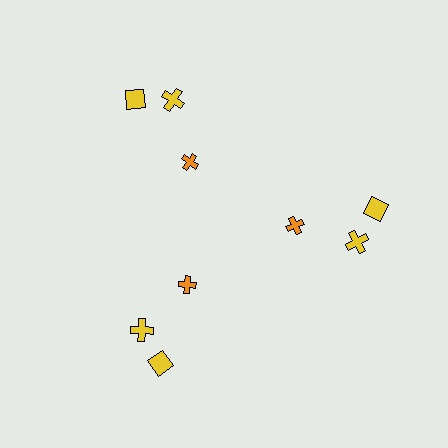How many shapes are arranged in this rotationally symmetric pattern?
There are 9 shapes, arranged in 3 groups of 3.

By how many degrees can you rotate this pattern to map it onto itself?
The pattern maps onto itself every 120 degrees of rotation.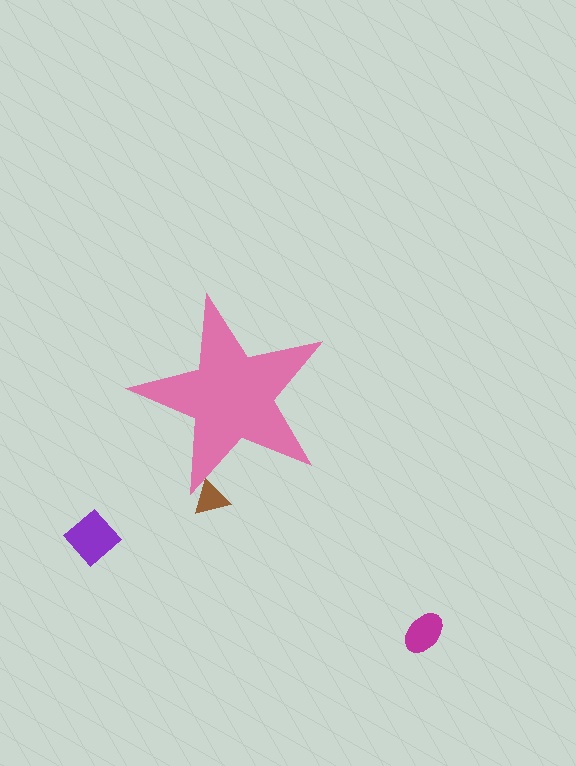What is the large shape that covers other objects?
A pink star.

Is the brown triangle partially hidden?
Yes, the brown triangle is partially hidden behind the pink star.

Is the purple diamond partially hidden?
No, the purple diamond is fully visible.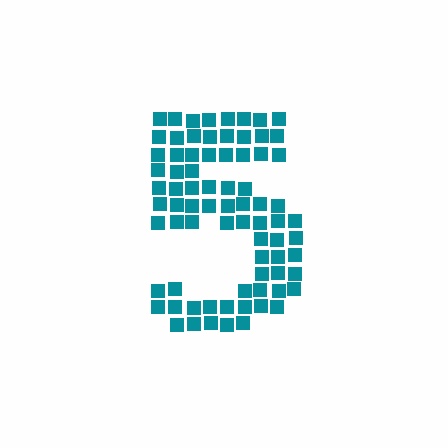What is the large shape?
The large shape is the digit 5.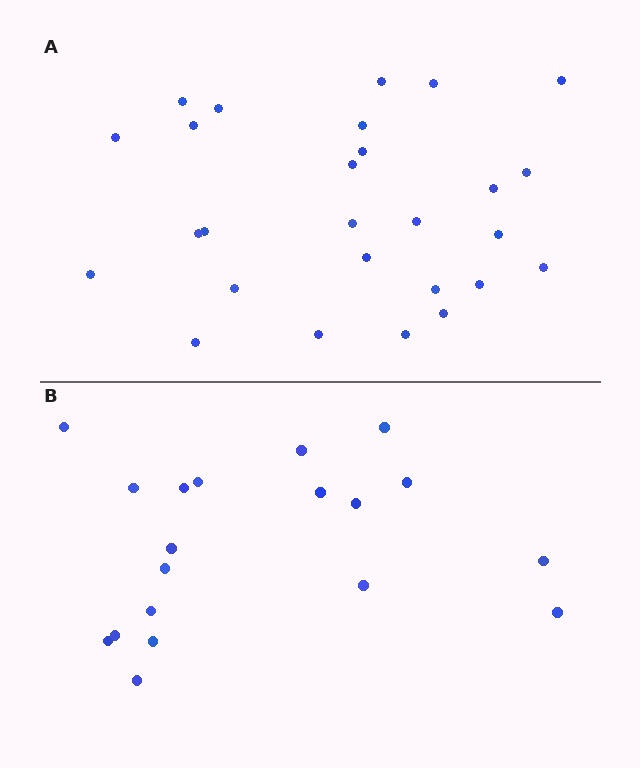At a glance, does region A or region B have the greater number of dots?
Region A (the top region) has more dots.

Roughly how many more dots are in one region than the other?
Region A has roughly 8 or so more dots than region B.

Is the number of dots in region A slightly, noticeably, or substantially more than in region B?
Region A has noticeably more, but not dramatically so. The ratio is roughly 1.4 to 1.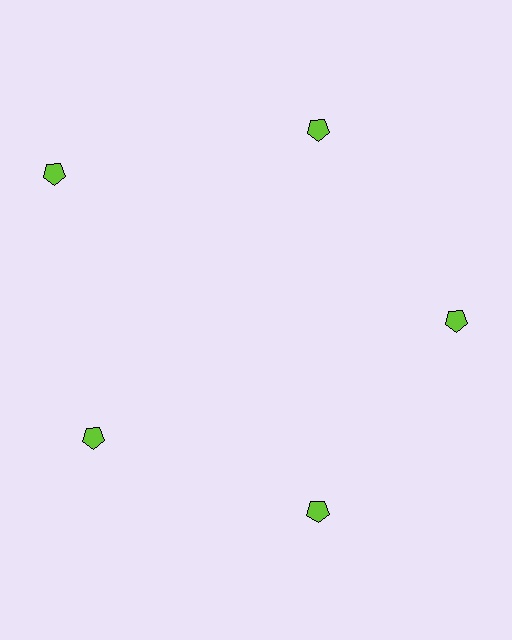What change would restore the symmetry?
The symmetry would be restored by moving it inward, back onto the ring so that all 5 pentagons sit at equal angles and equal distance from the center.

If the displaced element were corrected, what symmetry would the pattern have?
It would have 5-fold rotational symmetry — the pattern would map onto itself every 72 degrees.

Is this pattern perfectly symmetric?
No. The 5 lime pentagons are arranged in a ring, but one element near the 10 o'clock position is pushed outward from the center, breaking the 5-fold rotational symmetry.